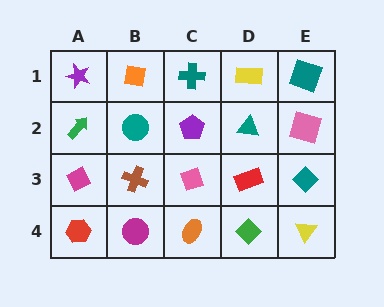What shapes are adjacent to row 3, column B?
A teal circle (row 2, column B), a magenta circle (row 4, column B), a magenta diamond (row 3, column A), a pink diamond (row 3, column C).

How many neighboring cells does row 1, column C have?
3.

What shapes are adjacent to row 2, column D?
A yellow rectangle (row 1, column D), a red rectangle (row 3, column D), a purple pentagon (row 2, column C), a pink square (row 2, column E).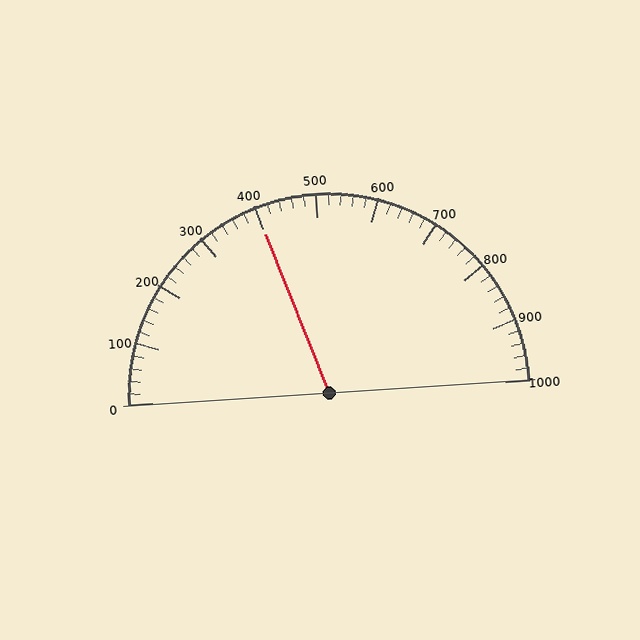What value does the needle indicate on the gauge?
The needle indicates approximately 400.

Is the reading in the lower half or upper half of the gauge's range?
The reading is in the lower half of the range (0 to 1000).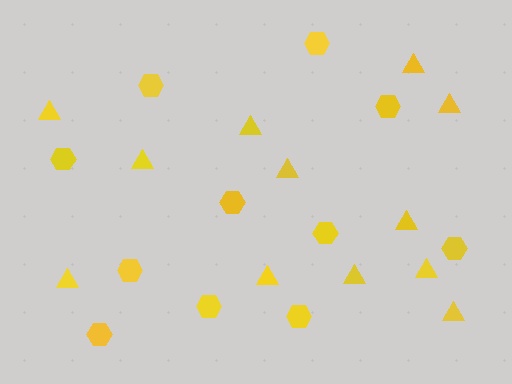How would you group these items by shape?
There are 2 groups: one group of hexagons (11) and one group of triangles (12).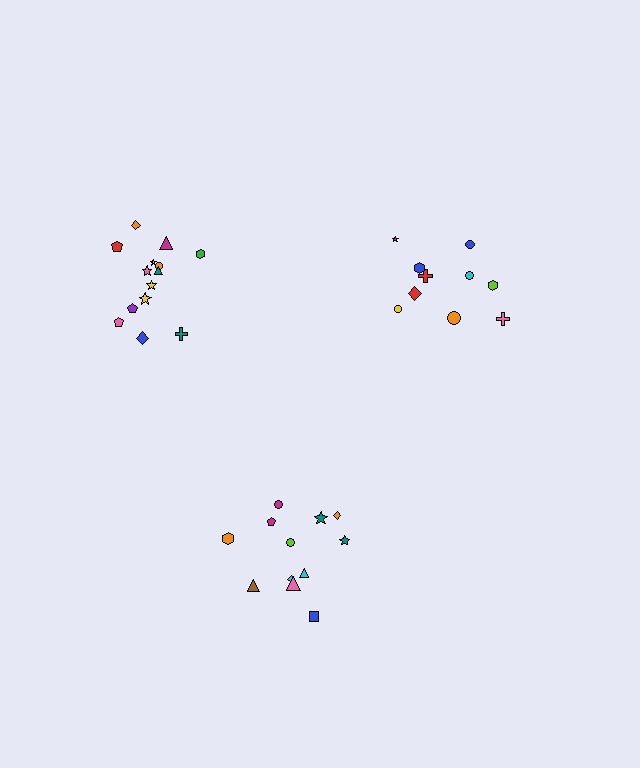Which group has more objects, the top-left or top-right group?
The top-left group.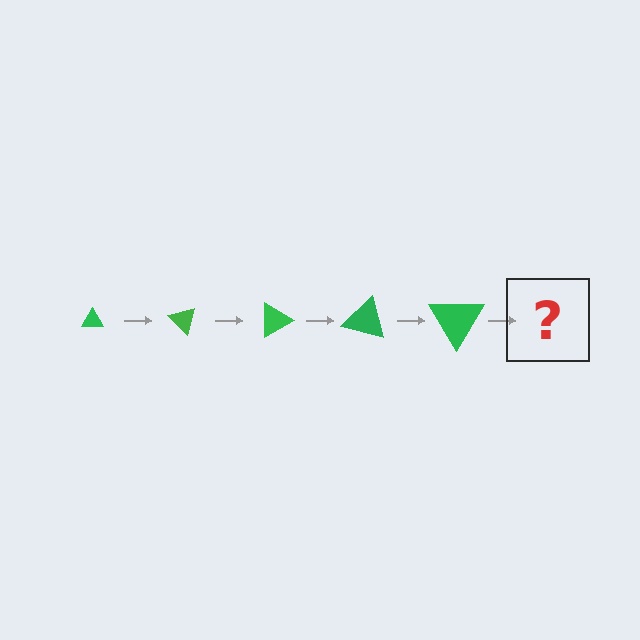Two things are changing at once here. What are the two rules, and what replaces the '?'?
The two rules are that the triangle grows larger each step and it rotates 45 degrees each step. The '?' should be a triangle, larger than the previous one and rotated 225 degrees from the start.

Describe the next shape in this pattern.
It should be a triangle, larger than the previous one and rotated 225 degrees from the start.